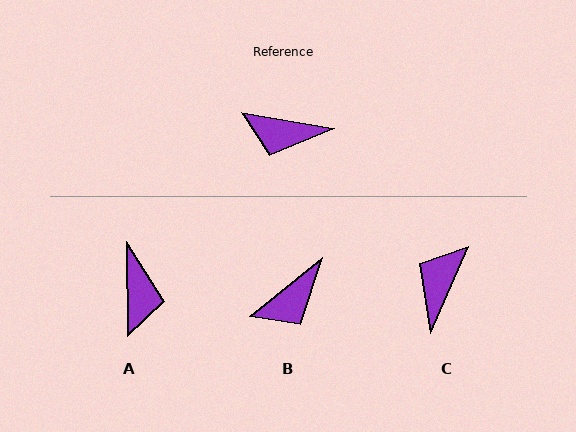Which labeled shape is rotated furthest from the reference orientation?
C, about 104 degrees away.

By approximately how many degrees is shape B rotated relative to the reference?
Approximately 48 degrees counter-clockwise.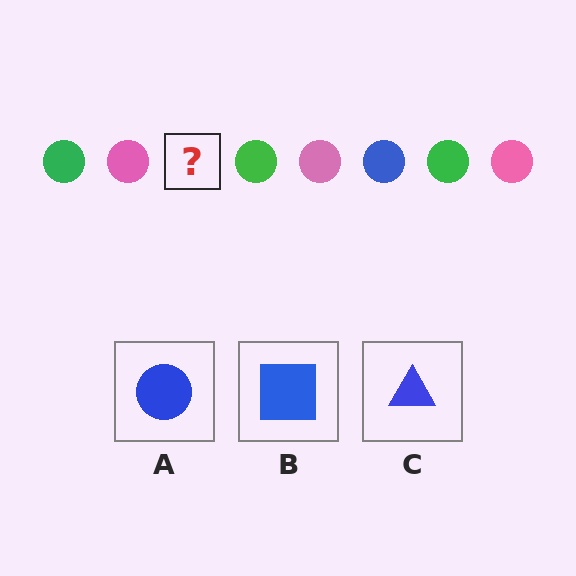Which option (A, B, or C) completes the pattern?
A.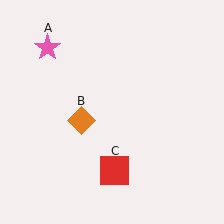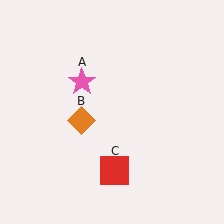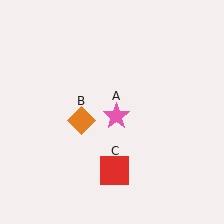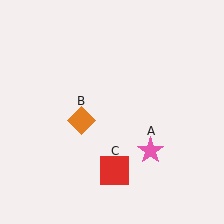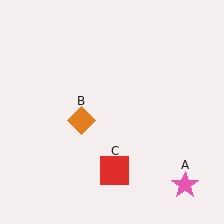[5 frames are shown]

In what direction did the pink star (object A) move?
The pink star (object A) moved down and to the right.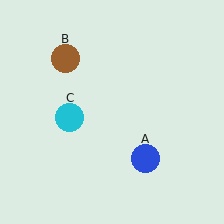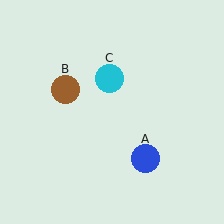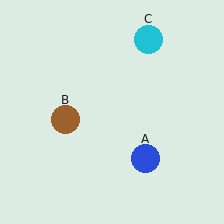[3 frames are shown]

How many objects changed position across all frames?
2 objects changed position: brown circle (object B), cyan circle (object C).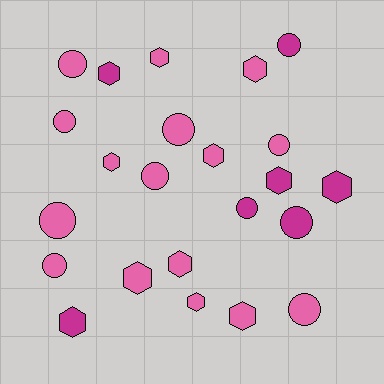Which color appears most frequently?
Pink, with 16 objects.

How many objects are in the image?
There are 23 objects.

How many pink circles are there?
There are 8 pink circles.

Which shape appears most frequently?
Hexagon, with 12 objects.